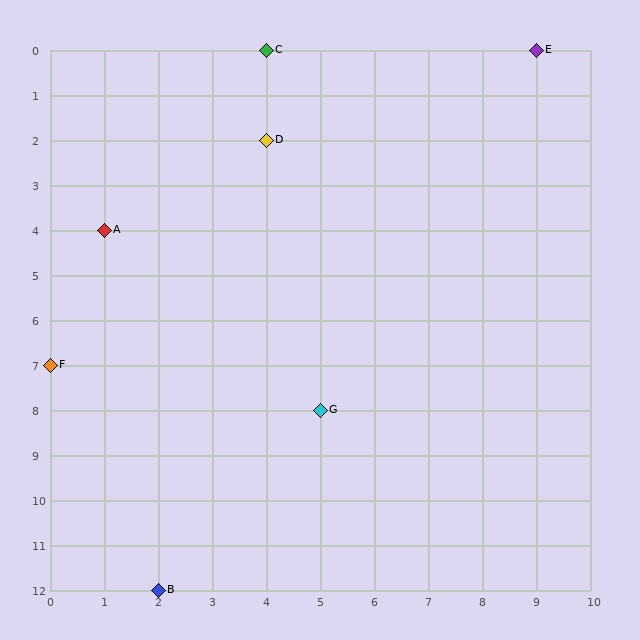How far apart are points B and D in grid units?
Points B and D are 2 columns and 10 rows apart (about 10.2 grid units diagonally).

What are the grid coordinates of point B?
Point B is at grid coordinates (2, 12).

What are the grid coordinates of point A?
Point A is at grid coordinates (1, 4).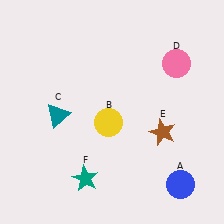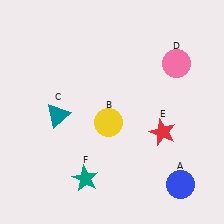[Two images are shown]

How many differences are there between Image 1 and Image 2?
There is 1 difference between the two images.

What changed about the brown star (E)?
In Image 1, E is brown. In Image 2, it changed to red.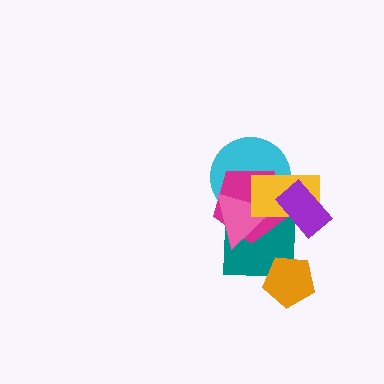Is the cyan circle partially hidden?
Yes, it is partially covered by another shape.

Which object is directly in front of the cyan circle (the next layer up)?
The magenta pentagon is directly in front of the cyan circle.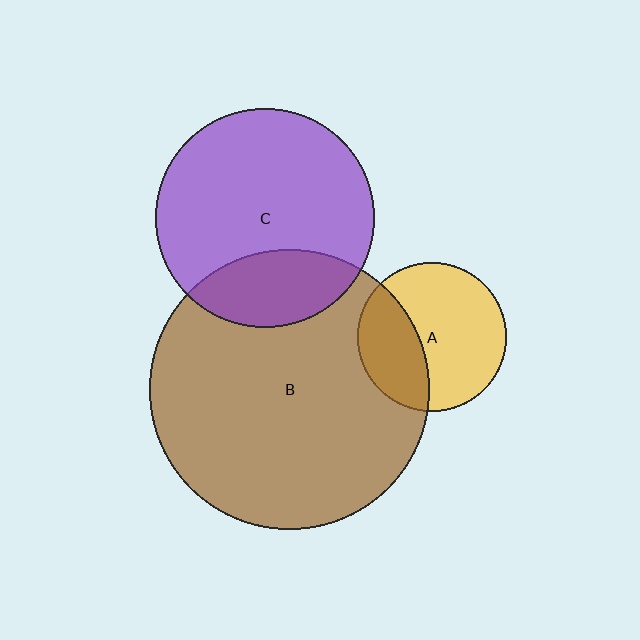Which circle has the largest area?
Circle B (brown).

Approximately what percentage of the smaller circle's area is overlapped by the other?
Approximately 35%.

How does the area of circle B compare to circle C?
Approximately 1.6 times.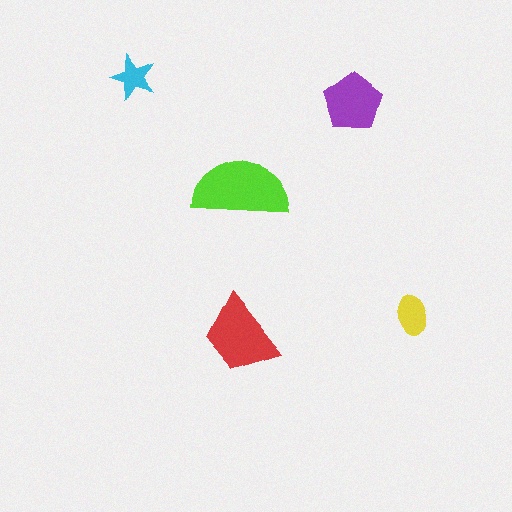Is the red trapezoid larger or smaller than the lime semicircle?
Smaller.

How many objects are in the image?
There are 5 objects in the image.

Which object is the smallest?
The cyan star.